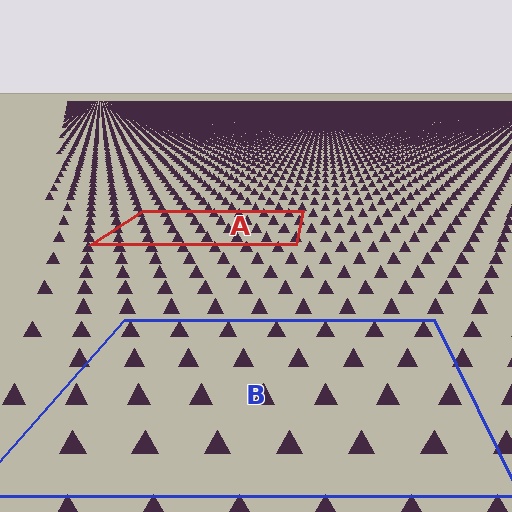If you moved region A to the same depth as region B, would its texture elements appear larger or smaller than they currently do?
They would appear larger. At a closer depth, the same texture elements are projected at a bigger on-screen size.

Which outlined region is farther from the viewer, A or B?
Region A is farther from the viewer — the texture elements inside it appear smaller and more densely packed.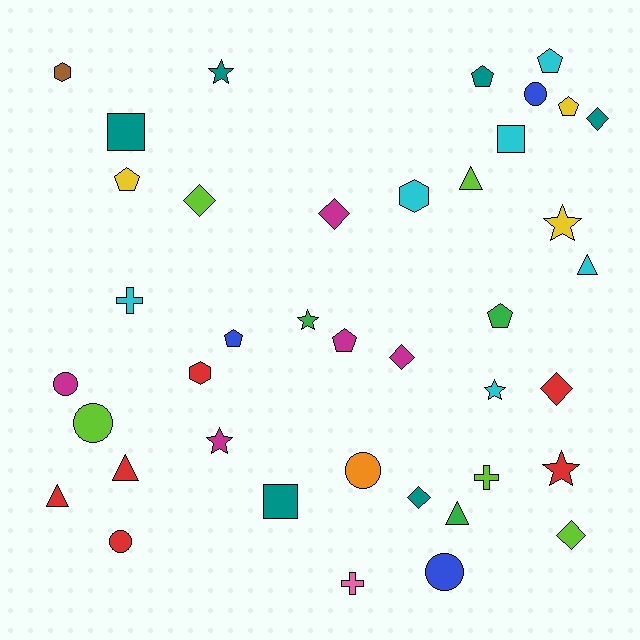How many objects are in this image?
There are 40 objects.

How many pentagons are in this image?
There are 7 pentagons.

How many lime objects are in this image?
There are 5 lime objects.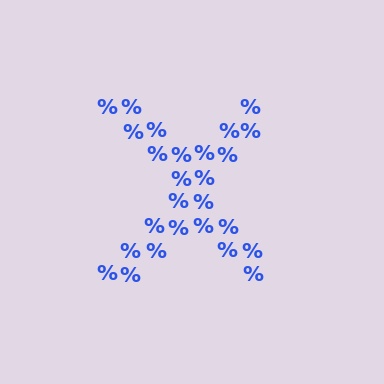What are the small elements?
The small elements are percent signs.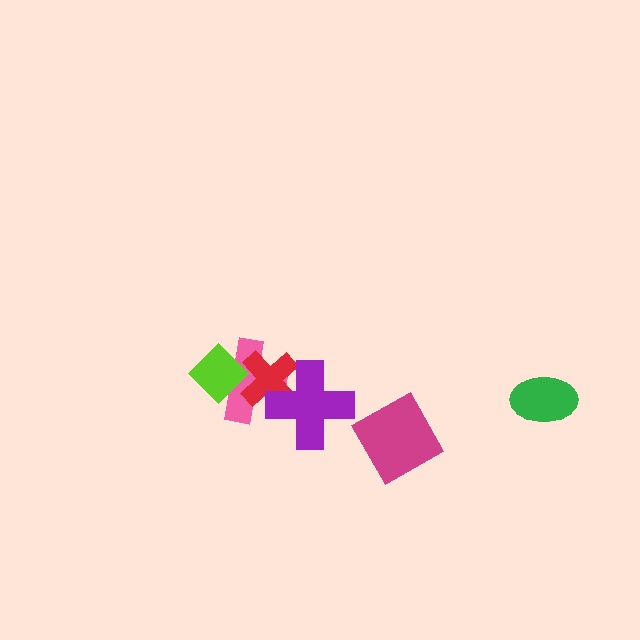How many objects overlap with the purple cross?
2 objects overlap with the purple cross.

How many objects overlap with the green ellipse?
0 objects overlap with the green ellipse.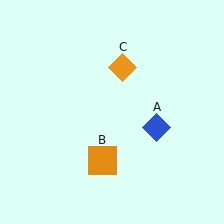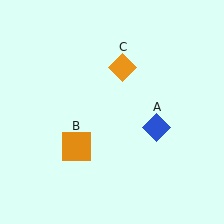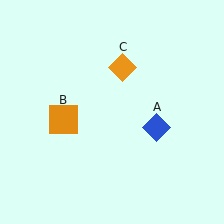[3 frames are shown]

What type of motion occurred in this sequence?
The orange square (object B) rotated clockwise around the center of the scene.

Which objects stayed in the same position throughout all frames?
Blue diamond (object A) and orange diamond (object C) remained stationary.